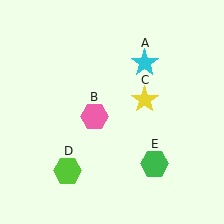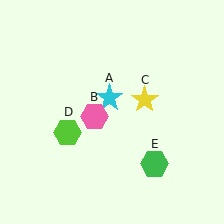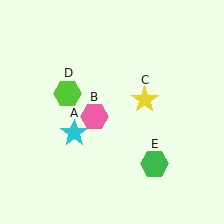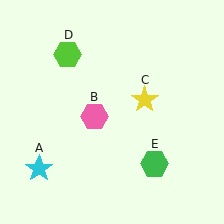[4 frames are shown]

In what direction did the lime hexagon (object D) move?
The lime hexagon (object D) moved up.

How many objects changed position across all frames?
2 objects changed position: cyan star (object A), lime hexagon (object D).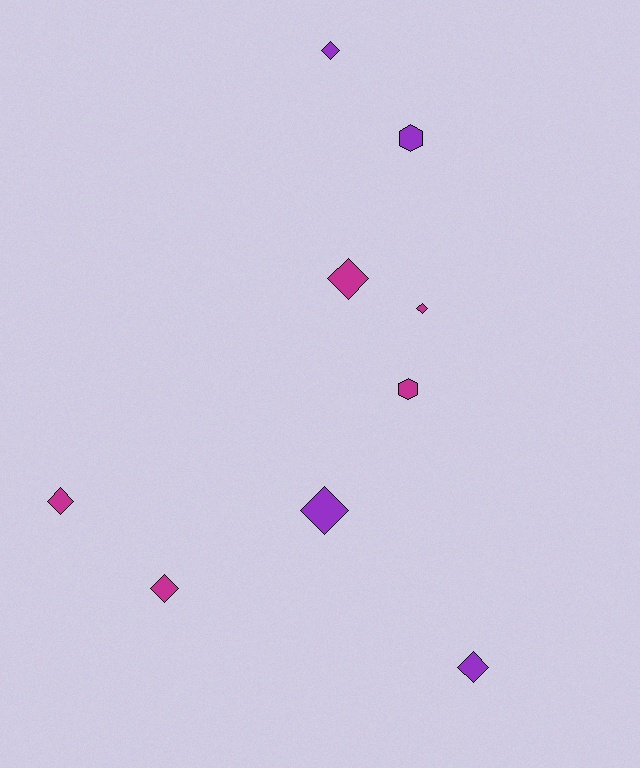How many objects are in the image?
There are 9 objects.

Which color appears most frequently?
Magenta, with 5 objects.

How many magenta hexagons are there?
There is 1 magenta hexagon.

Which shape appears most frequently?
Diamond, with 7 objects.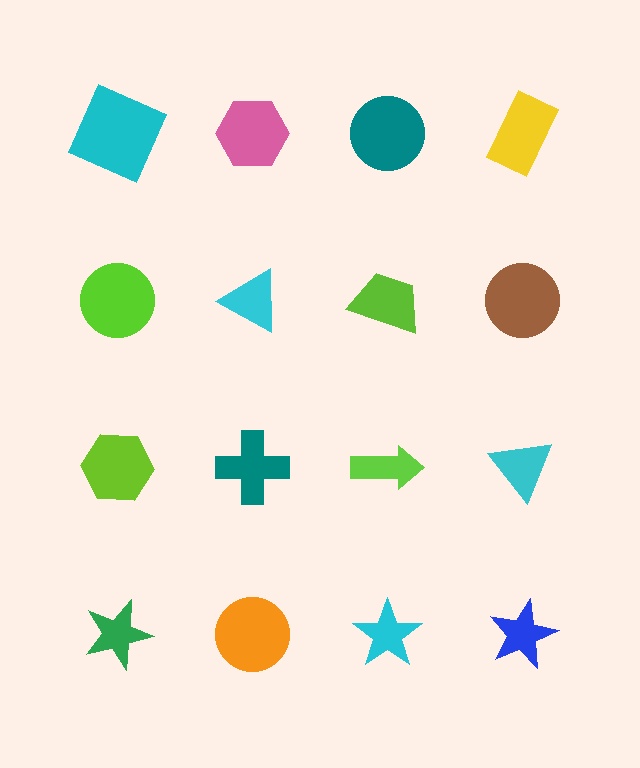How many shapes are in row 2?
4 shapes.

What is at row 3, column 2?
A teal cross.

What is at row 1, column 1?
A cyan square.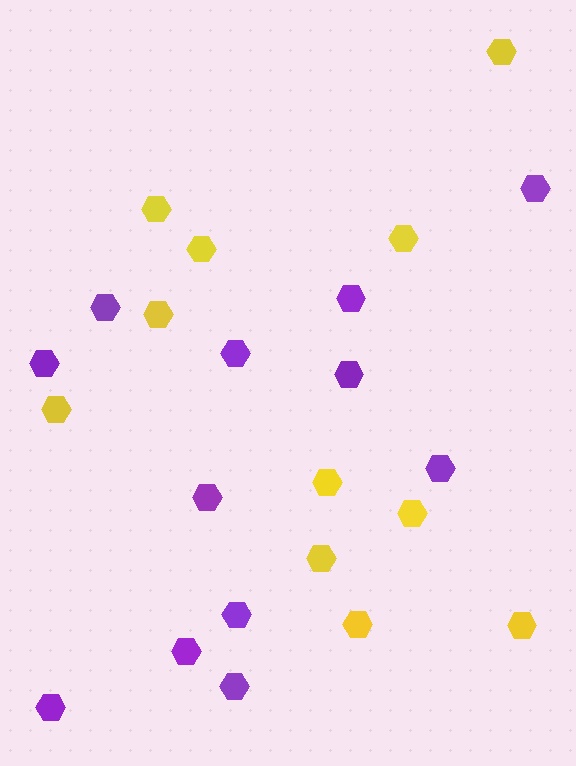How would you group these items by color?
There are 2 groups: one group of purple hexagons (12) and one group of yellow hexagons (11).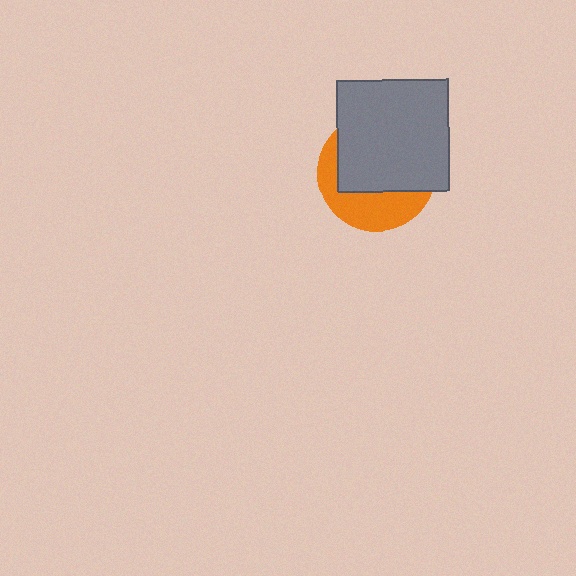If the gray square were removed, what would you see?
You would see the complete orange circle.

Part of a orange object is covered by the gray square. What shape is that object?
It is a circle.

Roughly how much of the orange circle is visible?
A small part of it is visible (roughly 39%).